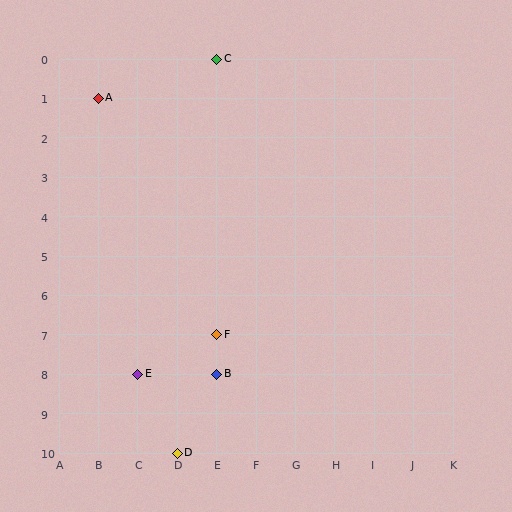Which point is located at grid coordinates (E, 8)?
Point B is at (E, 8).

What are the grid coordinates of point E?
Point E is at grid coordinates (C, 8).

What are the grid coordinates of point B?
Point B is at grid coordinates (E, 8).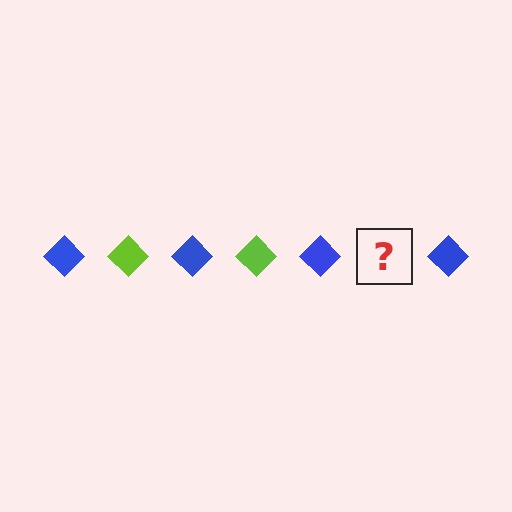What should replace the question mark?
The question mark should be replaced with a lime diamond.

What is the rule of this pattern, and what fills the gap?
The rule is that the pattern cycles through blue, lime diamonds. The gap should be filled with a lime diamond.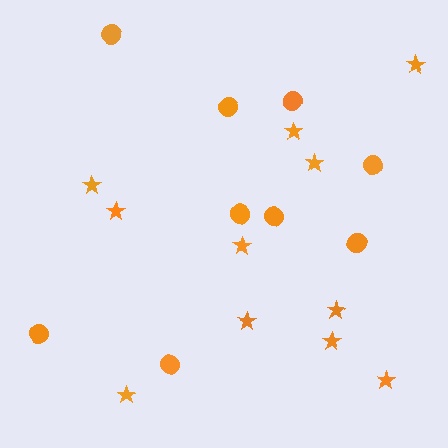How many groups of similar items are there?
There are 2 groups: one group of circles (9) and one group of stars (11).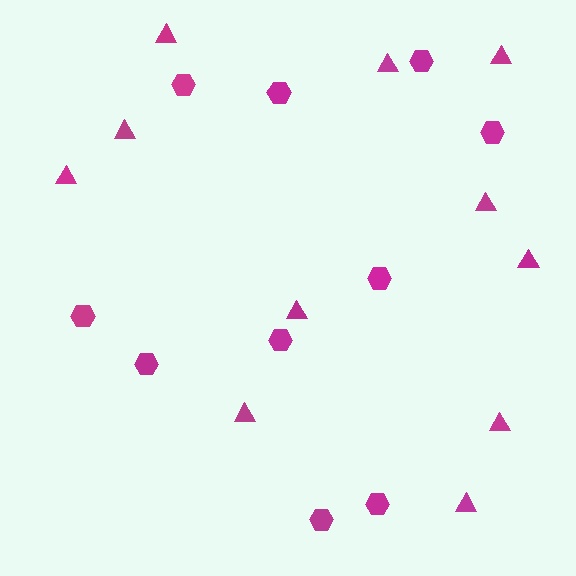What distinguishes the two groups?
There are 2 groups: one group of triangles (11) and one group of hexagons (10).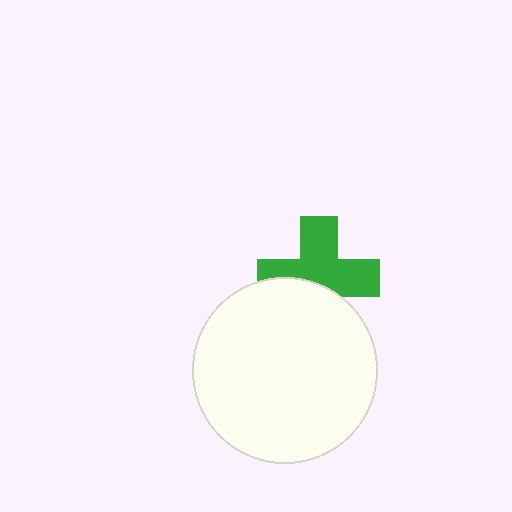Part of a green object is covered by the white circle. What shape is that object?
It is a cross.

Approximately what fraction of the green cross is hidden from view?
Roughly 37% of the green cross is hidden behind the white circle.